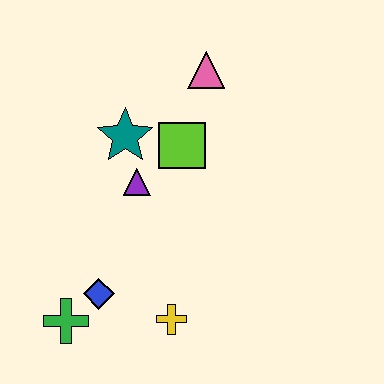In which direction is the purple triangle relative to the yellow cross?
The purple triangle is above the yellow cross.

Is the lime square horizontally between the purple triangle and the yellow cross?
No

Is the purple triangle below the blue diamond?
No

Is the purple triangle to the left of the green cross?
No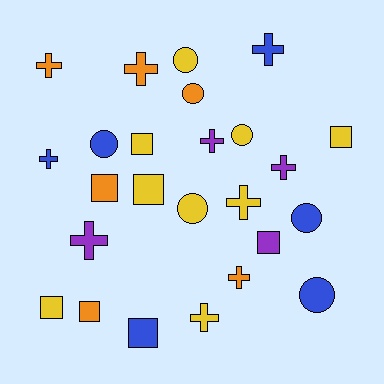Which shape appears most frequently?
Cross, with 10 objects.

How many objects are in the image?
There are 25 objects.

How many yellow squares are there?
There are 4 yellow squares.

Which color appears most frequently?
Yellow, with 9 objects.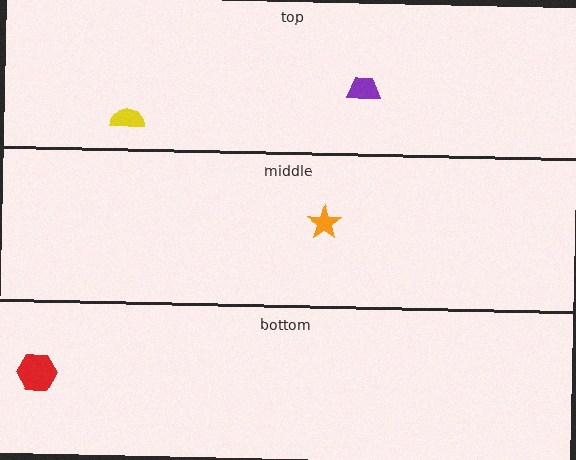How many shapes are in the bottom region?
1.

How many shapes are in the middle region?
1.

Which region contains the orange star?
The middle region.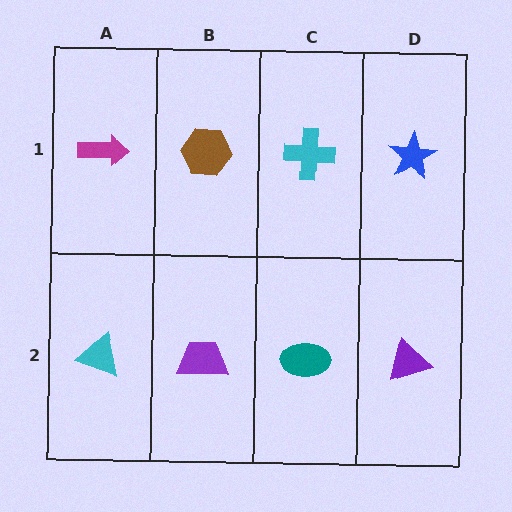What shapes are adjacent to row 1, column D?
A purple triangle (row 2, column D), a cyan cross (row 1, column C).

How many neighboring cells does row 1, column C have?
3.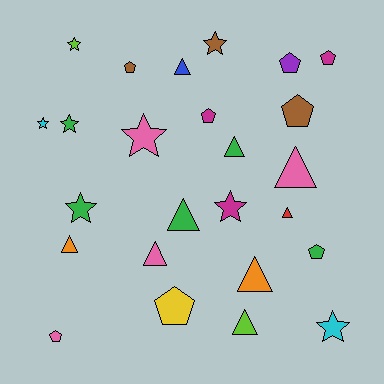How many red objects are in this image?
There is 1 red object.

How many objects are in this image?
There are 25 objects.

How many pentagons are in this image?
There are 8 pentagons.